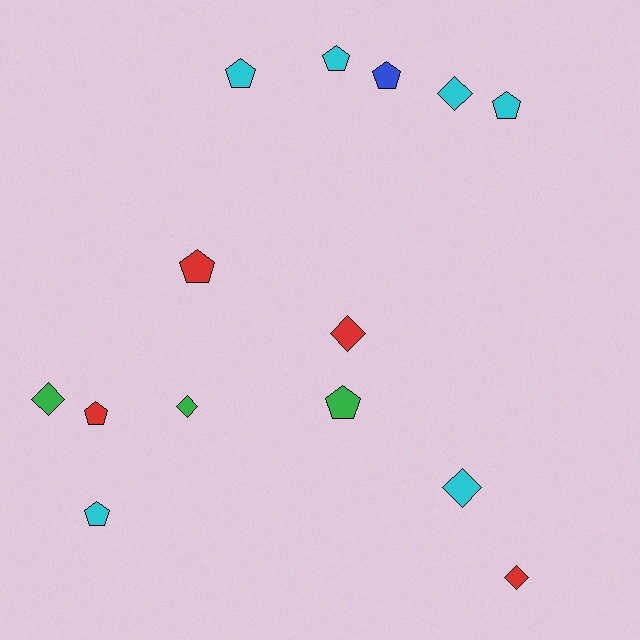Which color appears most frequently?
Cyan, with 6 objects.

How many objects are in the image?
There are 14 objects.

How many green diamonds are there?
There are 2 green diamonds.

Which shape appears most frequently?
Pentagon, with 8 objects.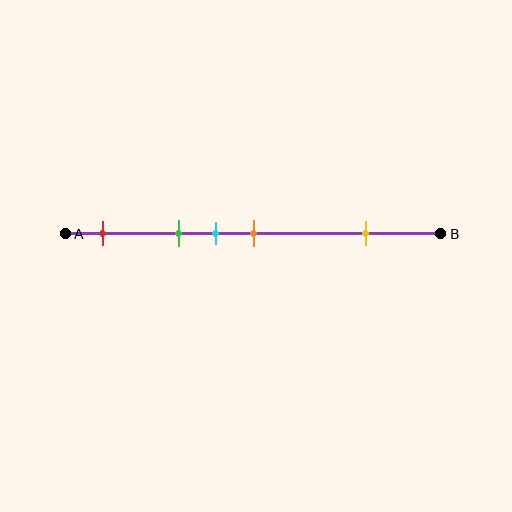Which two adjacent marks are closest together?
The cyan and orange marks are the closest adjacent pair.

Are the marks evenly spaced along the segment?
No, the marks are not evenly spaced.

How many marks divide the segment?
There are 5 marks dividing the segment.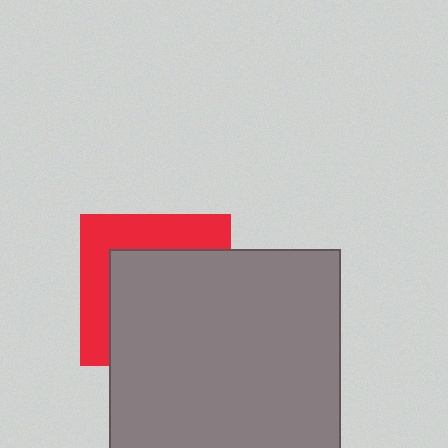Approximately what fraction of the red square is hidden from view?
Roughly 61% of the red square is hidden behind the gray square.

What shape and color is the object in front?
The object in front is a gray square.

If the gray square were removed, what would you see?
You would see the complete red square.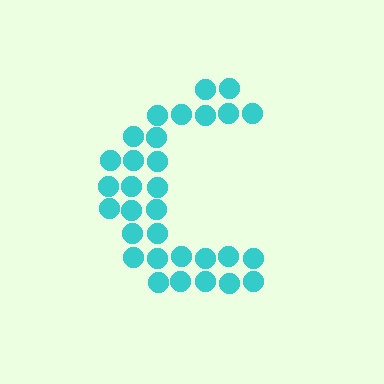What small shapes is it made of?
It is made of small circles.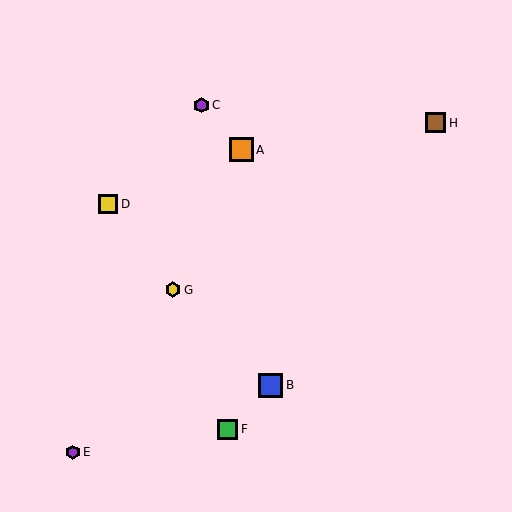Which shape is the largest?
The blue square (labeled B) is the largest.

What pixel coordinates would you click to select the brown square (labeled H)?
Click at (436, 123) to select the brown square H.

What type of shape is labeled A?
Shape A is an orange square.